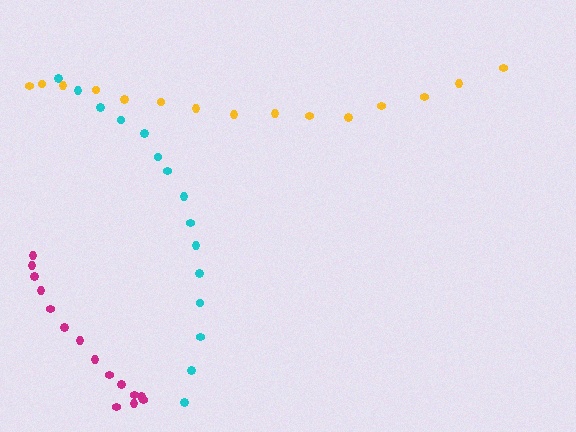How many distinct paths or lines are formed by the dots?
There are 3 distinct paths.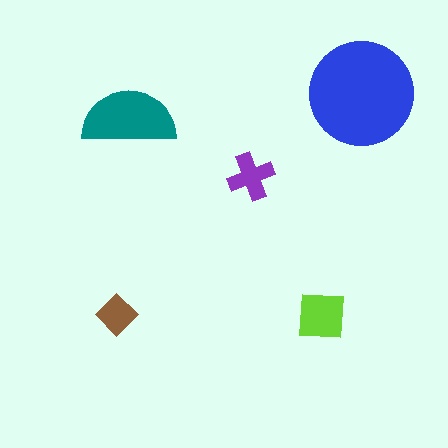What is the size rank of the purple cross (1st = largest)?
4th.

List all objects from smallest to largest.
The brown diamond, the purple cross, the lime square, the teal semicircle, the blue circle.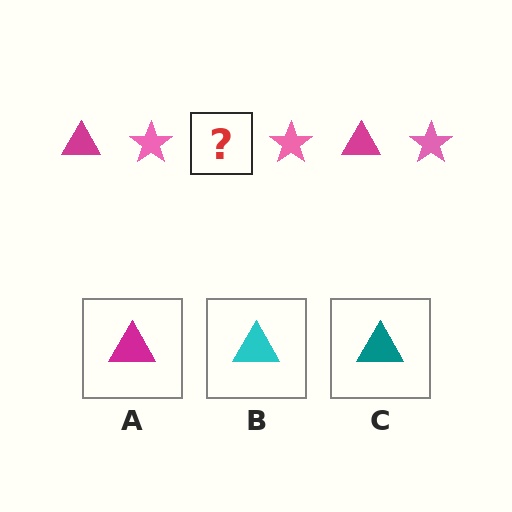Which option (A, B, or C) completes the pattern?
A.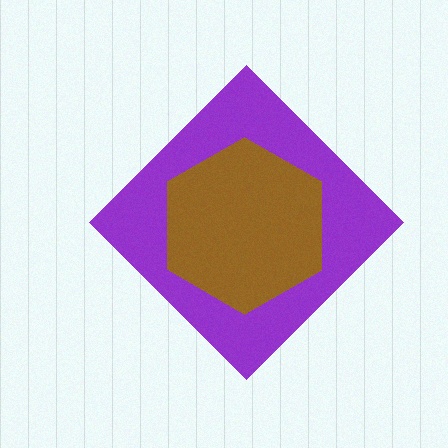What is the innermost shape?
The brown hexagon.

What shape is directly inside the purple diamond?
The brown hexagon.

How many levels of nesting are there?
2.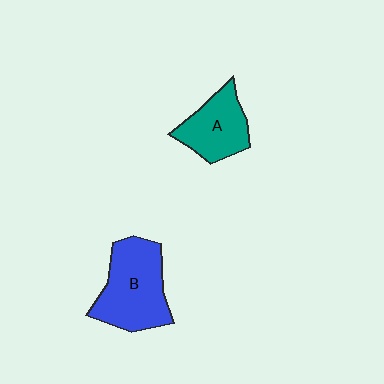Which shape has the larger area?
Shape B (blue).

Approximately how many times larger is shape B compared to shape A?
Approximately 1.5 times.